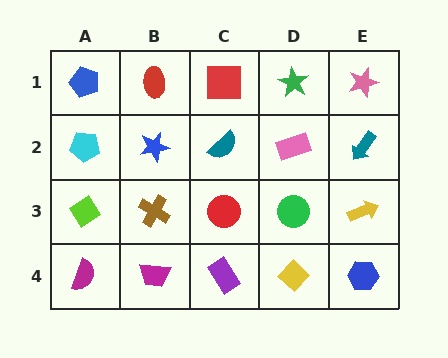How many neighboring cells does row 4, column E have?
2.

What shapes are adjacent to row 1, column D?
A pink rectangle (row 2, column D), a red square (row 1, column C), a pink star (row 1, column E).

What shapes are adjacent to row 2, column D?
A green star (row 1, column D), a green circle (row 3, column D), a teal semicircle (row 2, column C), a teal arrow (row 2, column E).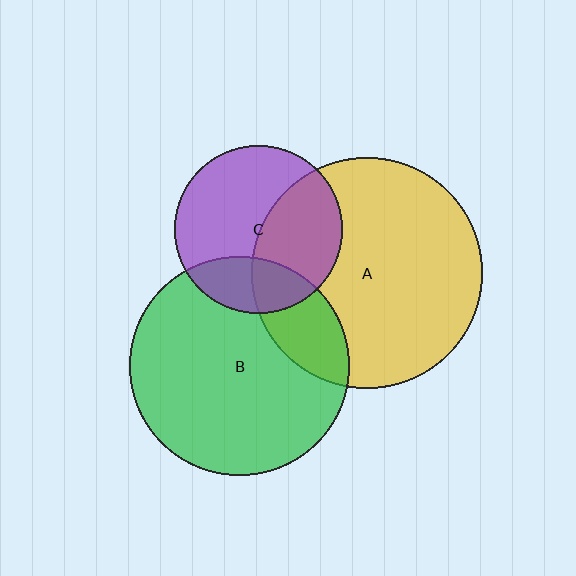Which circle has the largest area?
Circle A (yellow).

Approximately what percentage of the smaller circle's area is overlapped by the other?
Approximately 40%.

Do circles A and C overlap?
Yes.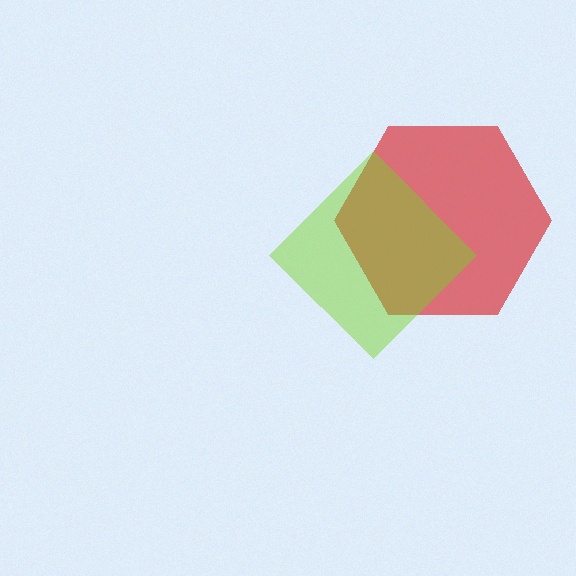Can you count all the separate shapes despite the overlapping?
Yes, there are 2 separate shapes.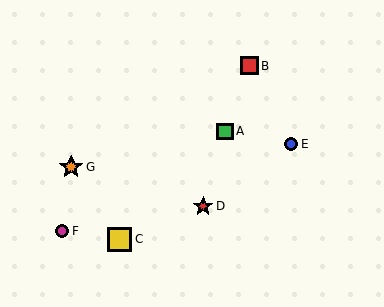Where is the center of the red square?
The center of the red square is at (249, 66).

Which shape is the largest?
The yellow square (labeled C) is the largest.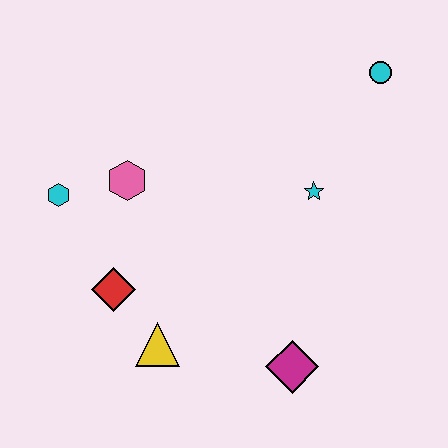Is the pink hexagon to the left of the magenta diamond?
Yes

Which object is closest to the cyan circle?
The cyan star is closest to the cyan circle.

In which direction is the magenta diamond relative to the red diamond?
The magenta diamond is to the right of the red diamond.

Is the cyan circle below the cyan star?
No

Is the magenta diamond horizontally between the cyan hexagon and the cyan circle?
Yes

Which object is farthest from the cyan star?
The cyan hexagon is farthest from the cyan star.